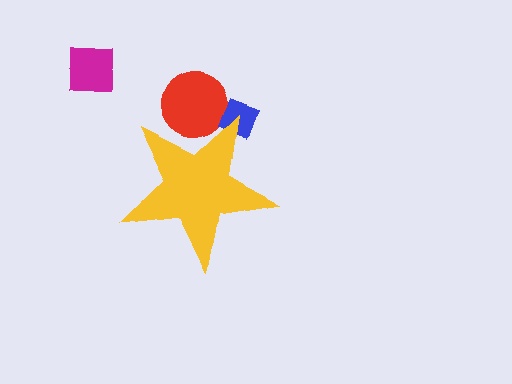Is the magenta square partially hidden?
No, the magenta square is fully visible.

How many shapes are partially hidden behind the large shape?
2 shapes are partially hidden.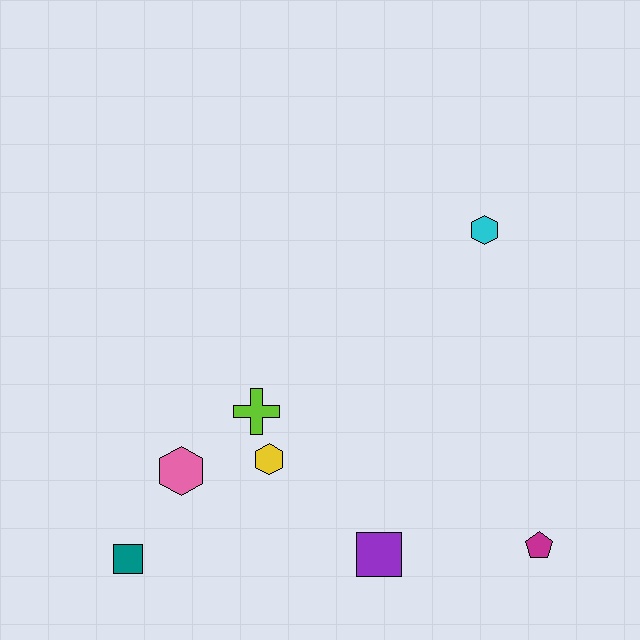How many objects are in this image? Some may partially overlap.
There are 7 objects.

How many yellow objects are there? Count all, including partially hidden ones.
There is 1 yellow object.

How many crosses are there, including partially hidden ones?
There is 1 cross.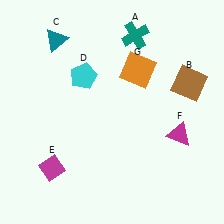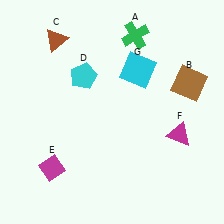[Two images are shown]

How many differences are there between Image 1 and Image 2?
There are 3 differences between the two images.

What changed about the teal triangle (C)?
In Image 1, C is teal. In Image 2, it changed to brown.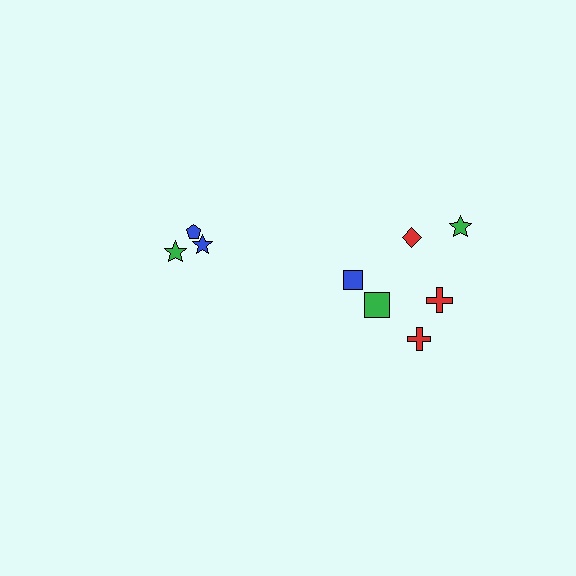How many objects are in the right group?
There are 6 objects.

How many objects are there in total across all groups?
There are 9 objects.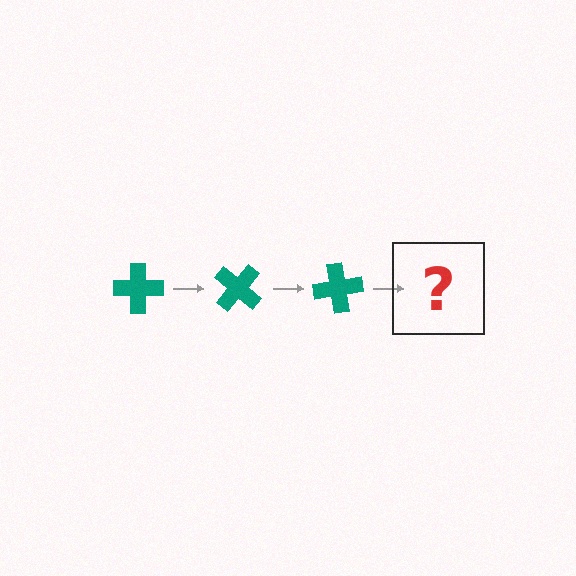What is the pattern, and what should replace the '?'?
The pattern is that the cross rotates 40 degrees each step. The '?' should be a teal cross rotated 120 degrees.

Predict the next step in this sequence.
The next step is a teal cross rotated 120 degrees.